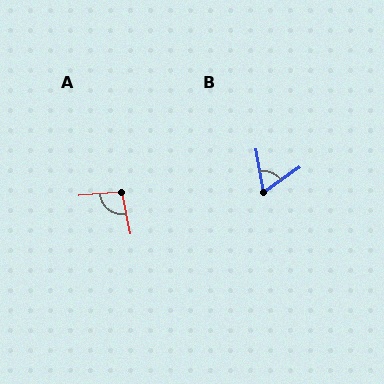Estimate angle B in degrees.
Approximately 66 degrees.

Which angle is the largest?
A, at approximately 97 degrees.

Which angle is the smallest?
B, at approximately 66 degrees.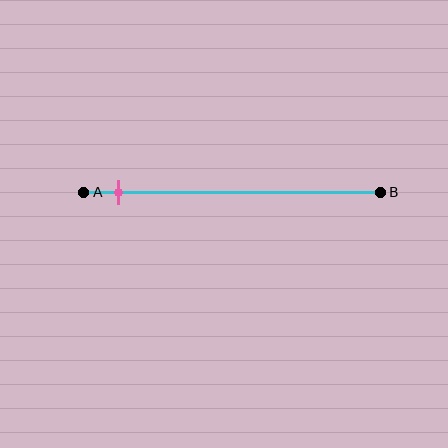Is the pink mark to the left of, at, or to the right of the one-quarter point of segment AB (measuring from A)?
The pink mark is to the left of the one-quarter point of segment AB.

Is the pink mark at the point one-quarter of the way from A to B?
No, the mark is at about 10% from A, not at the 25% one-quarter point.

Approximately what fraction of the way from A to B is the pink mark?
The pink mark is approximately 10% of the way from A to B.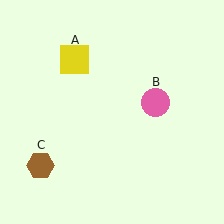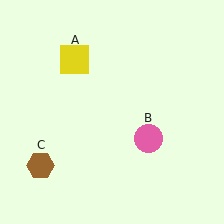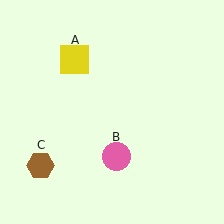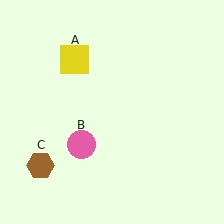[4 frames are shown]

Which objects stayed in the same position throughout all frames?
Yellow square (object A) and brown hexagon (object C) remained stationary.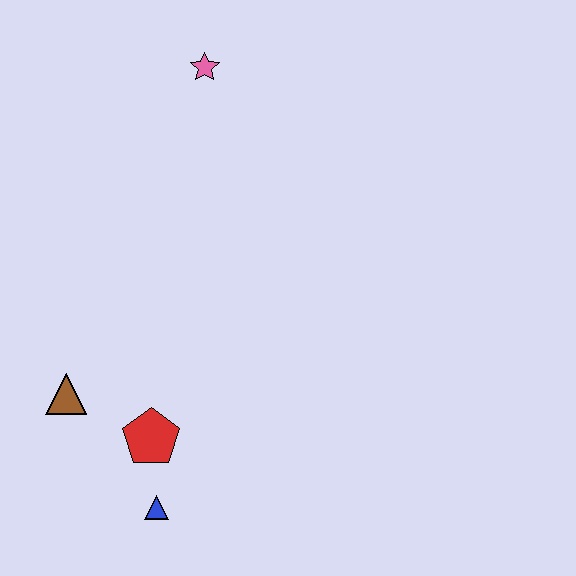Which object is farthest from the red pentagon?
The pink star is farthest from the red pentagon.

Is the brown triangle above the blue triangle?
Yes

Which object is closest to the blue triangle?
The red pentagon is closest to the blue triangle.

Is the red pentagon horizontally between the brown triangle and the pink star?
Yes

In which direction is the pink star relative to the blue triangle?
The pink star is above the blue triangle.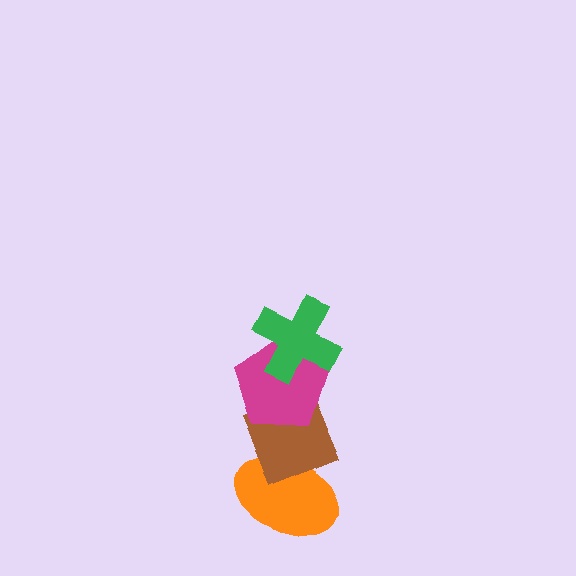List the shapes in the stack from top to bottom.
From top to bottom: the green cross, the magenta pentagon, the brown diamond, the orange ellipse.